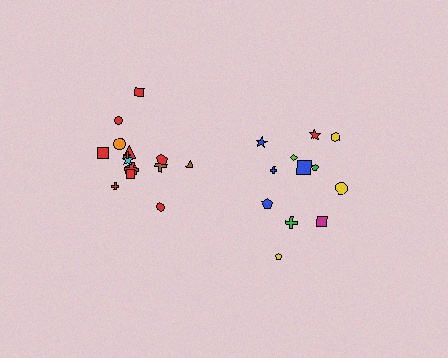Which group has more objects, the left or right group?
The left group.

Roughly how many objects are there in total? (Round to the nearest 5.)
Roughly 25 objects in total.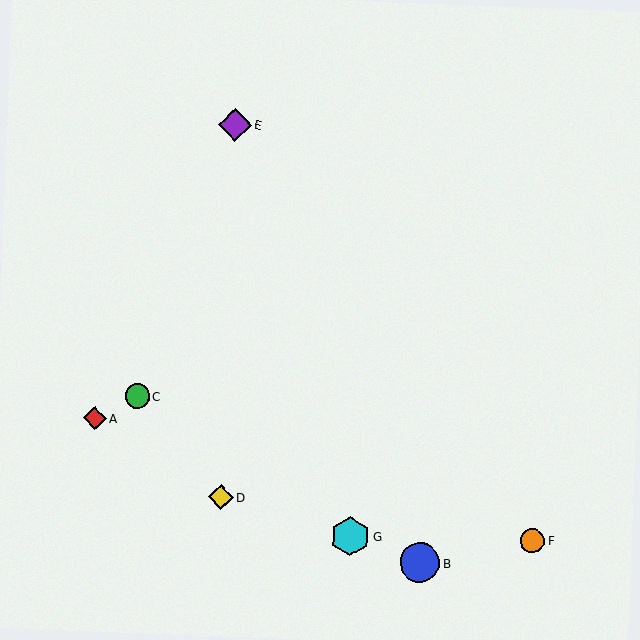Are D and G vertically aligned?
No, D is at x≈221 and G is at x≈350.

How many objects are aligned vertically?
2 objects (D, E) are aligned vertically.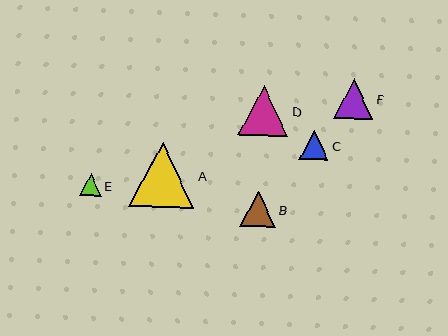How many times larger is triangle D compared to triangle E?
Triangle D is approximately 2.3 times the size of triangle E.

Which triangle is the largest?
Triangle A is the largest with a size of approximately 65 pixels.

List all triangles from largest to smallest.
From largest to smallest: A, D, F, B, C, E.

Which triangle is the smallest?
Triangle E is the smallest with a size of approximately 22 pixels.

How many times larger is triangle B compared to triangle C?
Triangle B is approximately 1.2 times the size of triangle C.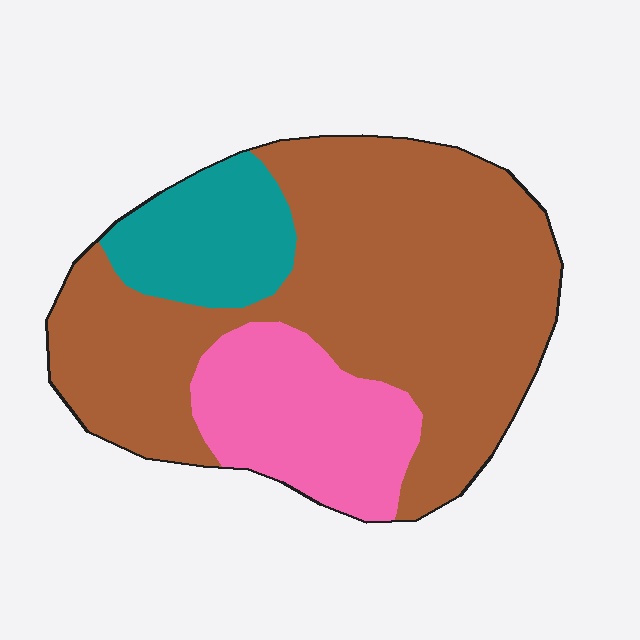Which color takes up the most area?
Brown, at roughly 65%.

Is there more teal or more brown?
Brown.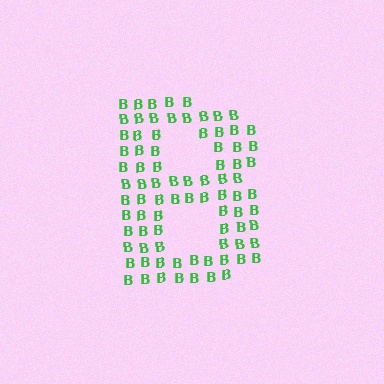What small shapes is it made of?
It is made of small letter B's.